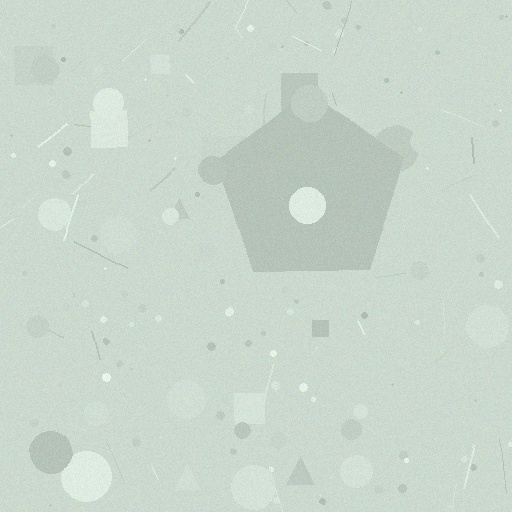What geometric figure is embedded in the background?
A pentagon is embedded in the background.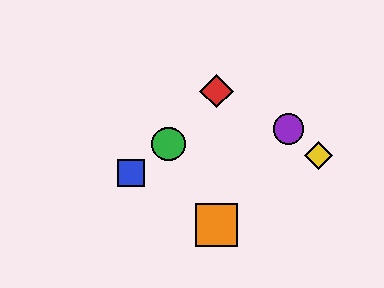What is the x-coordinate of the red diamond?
The red diamond is at x≈217.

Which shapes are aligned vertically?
The red diamond, the orange square are aligned vertically.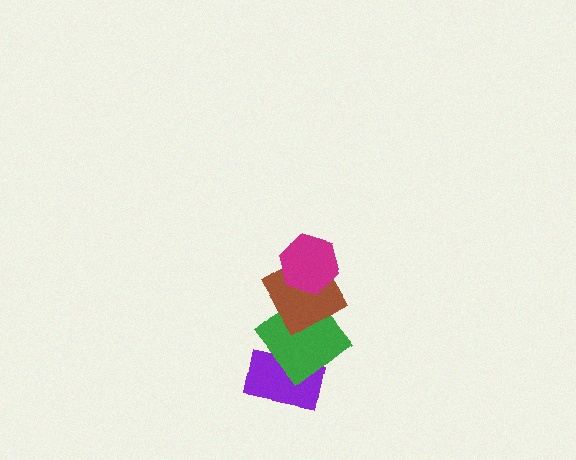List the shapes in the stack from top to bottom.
From top to bottom: the magenta hexagon, the brown diamond, the green diamond, the purple rectangle.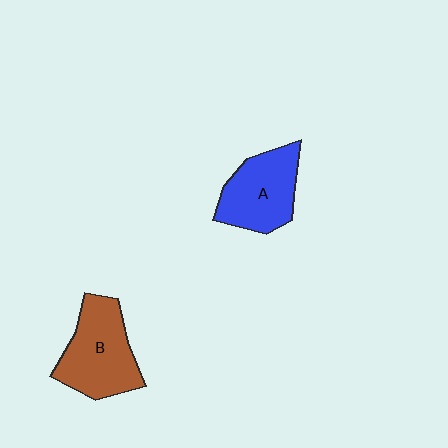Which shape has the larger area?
Shape B (brown).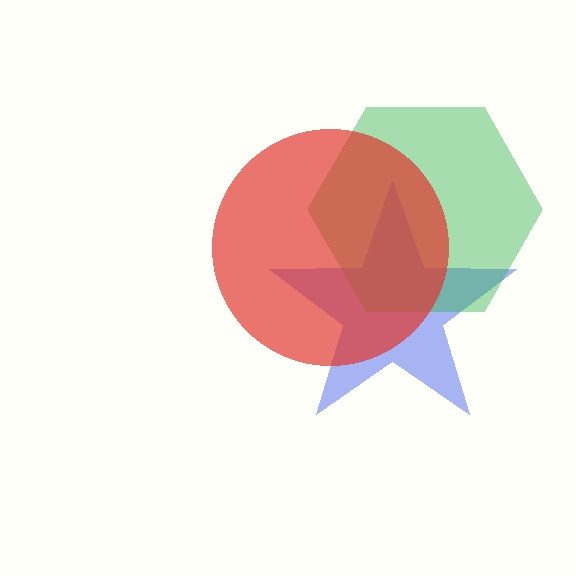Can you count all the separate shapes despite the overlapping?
Yes, there are 3 separate shapes.